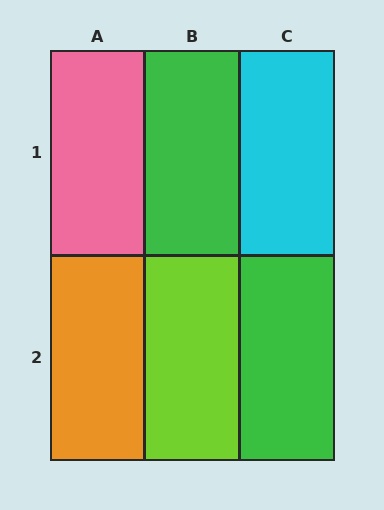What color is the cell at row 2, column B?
Lime.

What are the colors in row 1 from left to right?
Pink, green, cyan.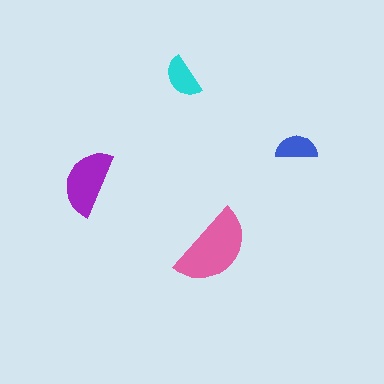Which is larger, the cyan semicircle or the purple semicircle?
The purple one.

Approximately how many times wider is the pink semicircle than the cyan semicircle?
About 2 times wider.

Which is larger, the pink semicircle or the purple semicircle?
The pink one.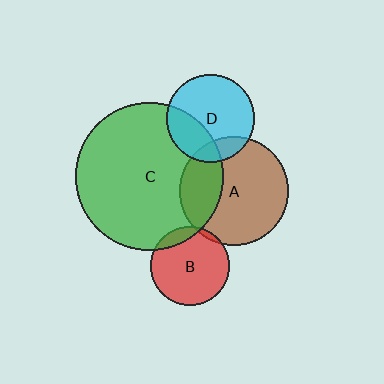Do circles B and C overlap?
Yes.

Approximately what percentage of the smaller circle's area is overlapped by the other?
Approximately 10%.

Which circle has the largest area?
Circle C (green).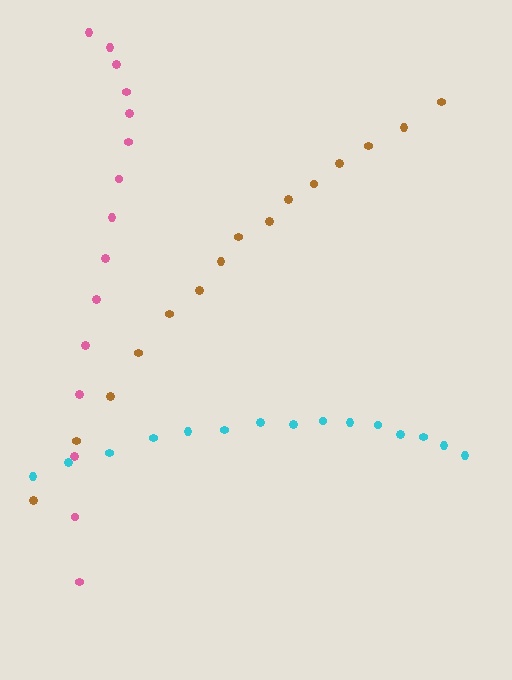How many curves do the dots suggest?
There are 3 distinct paths.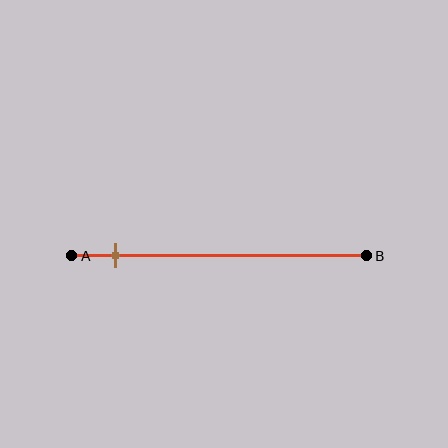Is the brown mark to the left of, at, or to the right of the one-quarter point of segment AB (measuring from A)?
The brown mark is to the left of the one-quarter point of segment AB.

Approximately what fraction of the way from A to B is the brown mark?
The brown mark is approximately 15% of the way from A to B.